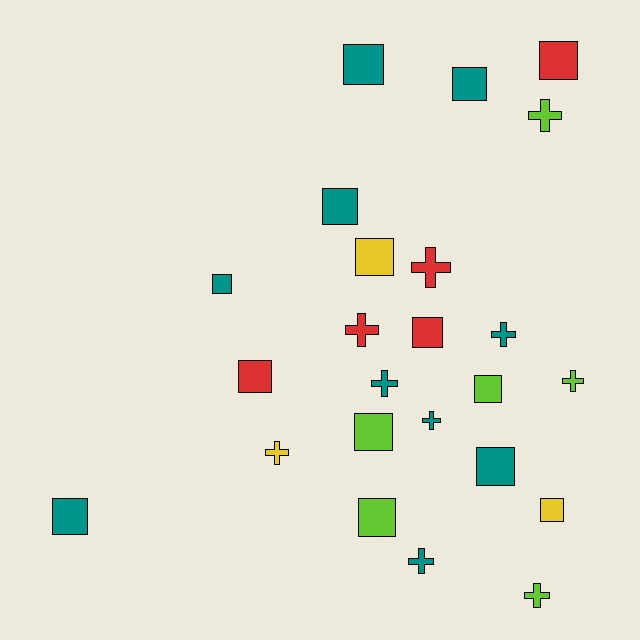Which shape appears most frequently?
Square, with 14 objects.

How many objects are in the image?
There are 24 objects.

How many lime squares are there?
There are 3 lime squares.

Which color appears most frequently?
Teal, with 10 objects.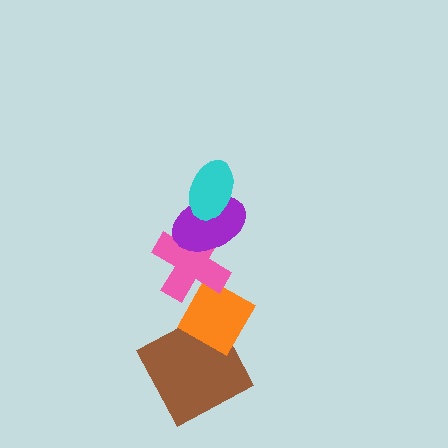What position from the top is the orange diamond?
The orange diamond is 4th from the top.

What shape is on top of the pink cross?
The purple ellipse is on top of the pink cross.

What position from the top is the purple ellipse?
The purple ellipse is 2nd from the top.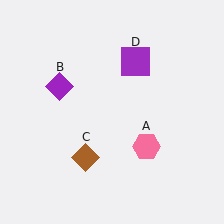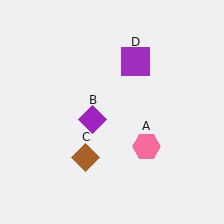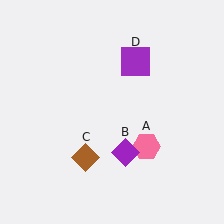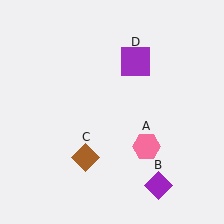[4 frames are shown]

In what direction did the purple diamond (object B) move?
The purple diamond (object B) moved down and to the right.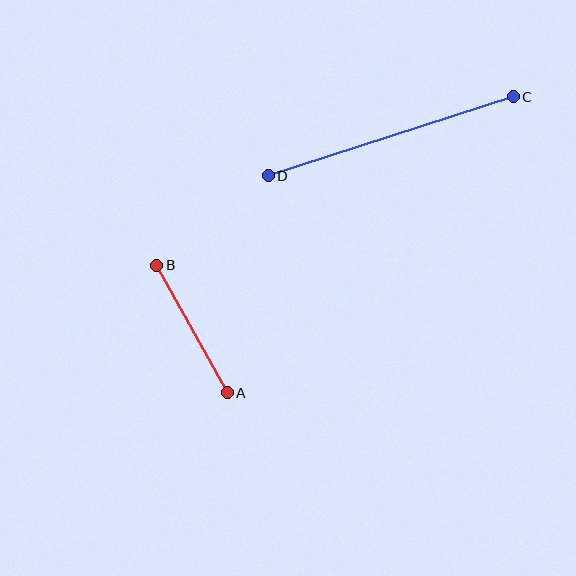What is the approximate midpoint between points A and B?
The midpoint is at approximately (192, 329) pixels.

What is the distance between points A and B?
The distance is approximately 146 pixels.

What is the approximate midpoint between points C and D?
The midpoint is at approximately (391, 136) pixels.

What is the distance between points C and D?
The distance is approximately 258 pixels.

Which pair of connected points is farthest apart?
Points C and D are farthest apart.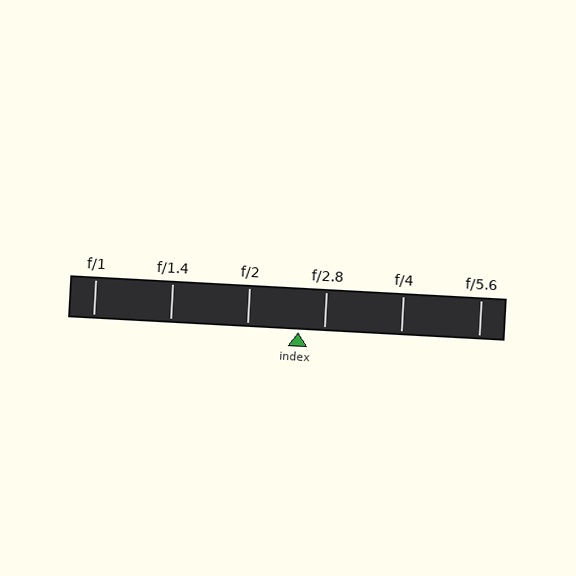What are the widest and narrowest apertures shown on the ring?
The widest aperture shown is f/1 and the narrowest is f/5.6.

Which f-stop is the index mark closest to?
The index mark is closest to f/2.8.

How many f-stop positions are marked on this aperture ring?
There are 6 f-stop positions marked.